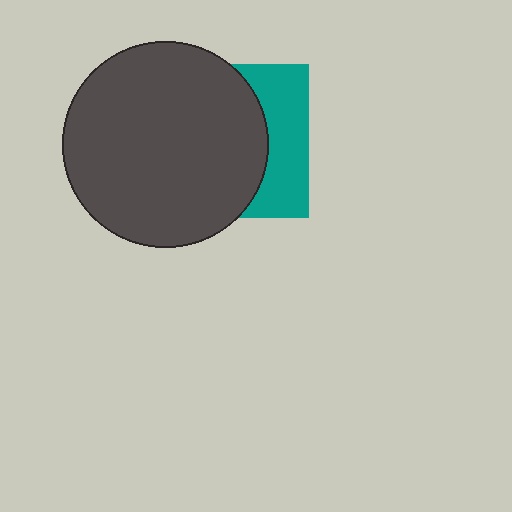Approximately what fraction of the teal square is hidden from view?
Roughly 67% of the teal square is hidden behind the dark gray circle.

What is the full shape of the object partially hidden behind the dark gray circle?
The partially hidden object is a teal square.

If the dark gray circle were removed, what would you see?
You would see the complete teal square.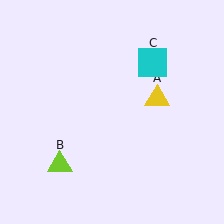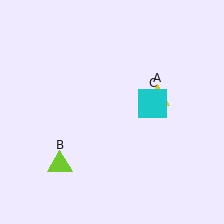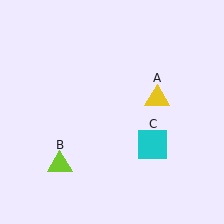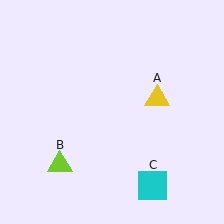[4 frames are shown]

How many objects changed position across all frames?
1 object changed position: cyan square (object C).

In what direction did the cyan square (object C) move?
The cyan square (object C) moved down.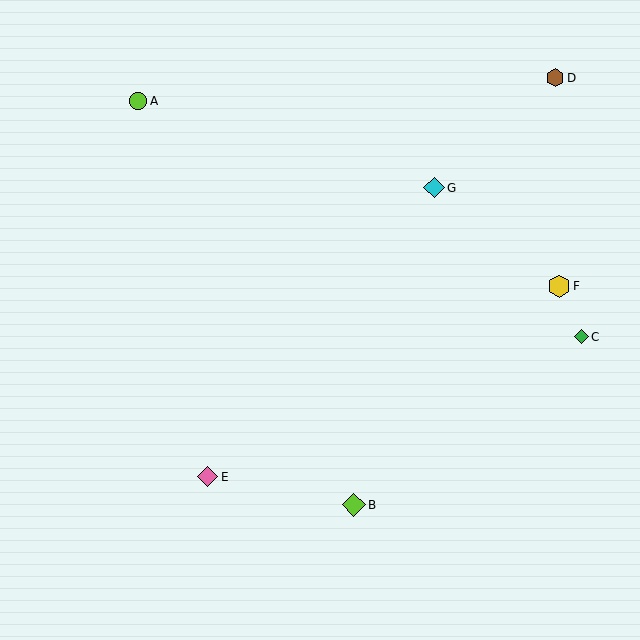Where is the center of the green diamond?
The center of the green diamond is at (581, 337).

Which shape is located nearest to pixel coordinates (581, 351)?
The green diamond (labeled C) at (581, 337) is nearest to that location.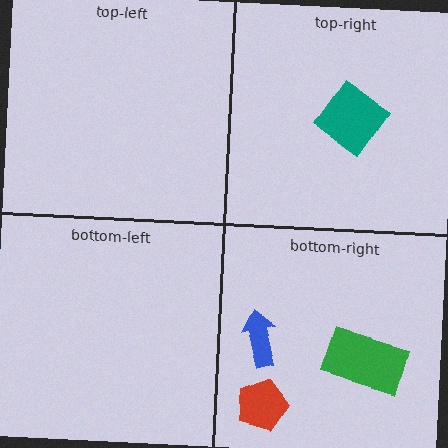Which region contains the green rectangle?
The bottom-right region.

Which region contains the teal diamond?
The top-right region.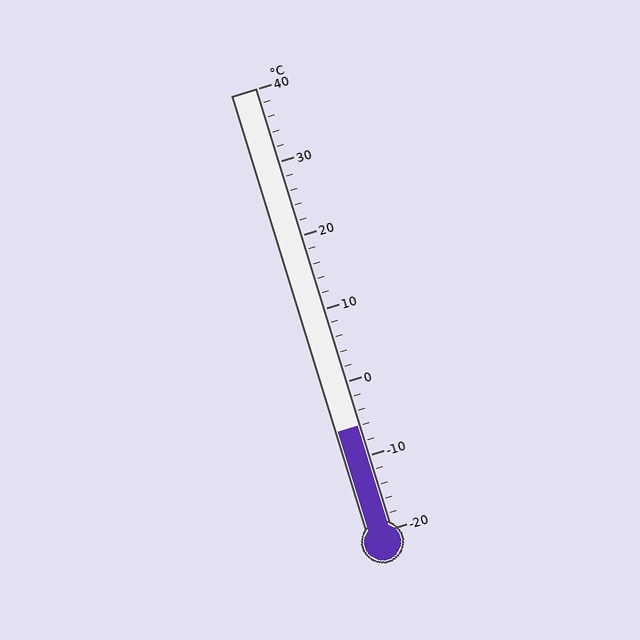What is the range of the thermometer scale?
The thermometer scale ranges from -20°C to 40°C.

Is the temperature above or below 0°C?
The temperature is below 0°C.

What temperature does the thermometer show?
The thermometer shows approximately -6°C.